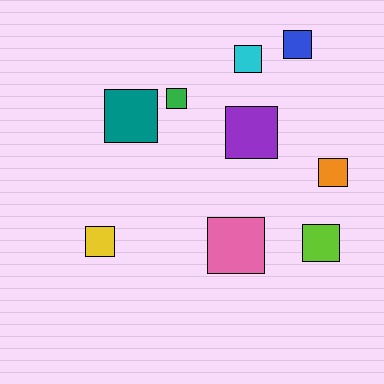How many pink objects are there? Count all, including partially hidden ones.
There is 1 pink object.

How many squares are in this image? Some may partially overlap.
There are 9 squares.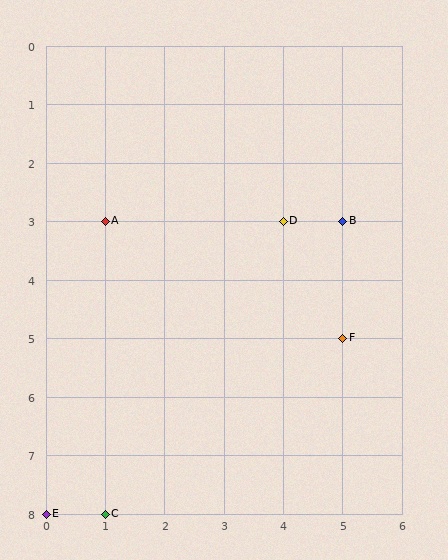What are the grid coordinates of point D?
Point D is at grid coordinates (4, 3).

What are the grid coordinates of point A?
Point A is at grid coordinates (1, 3).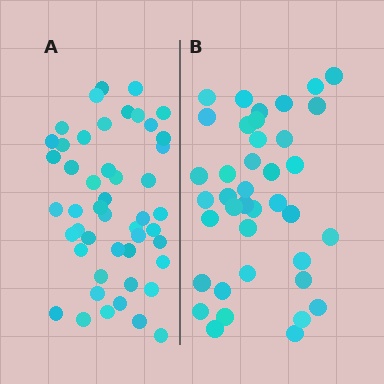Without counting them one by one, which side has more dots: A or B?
Region A (the left region) has more dots.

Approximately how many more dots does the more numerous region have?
Region A has roughly 8 or so more dots than region B.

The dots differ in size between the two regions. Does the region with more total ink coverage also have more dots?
No. Region B has more total ink coverage because its dots are larger, but region A actually contains more individual dots. Total area can be misleading — the number of items is what matters here.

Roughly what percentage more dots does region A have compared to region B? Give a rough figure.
About 25% more.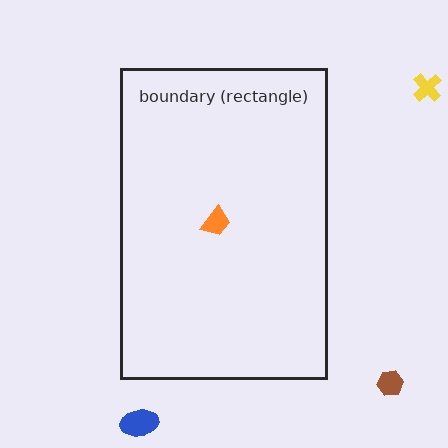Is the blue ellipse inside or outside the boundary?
Outside.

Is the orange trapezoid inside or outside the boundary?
Inside.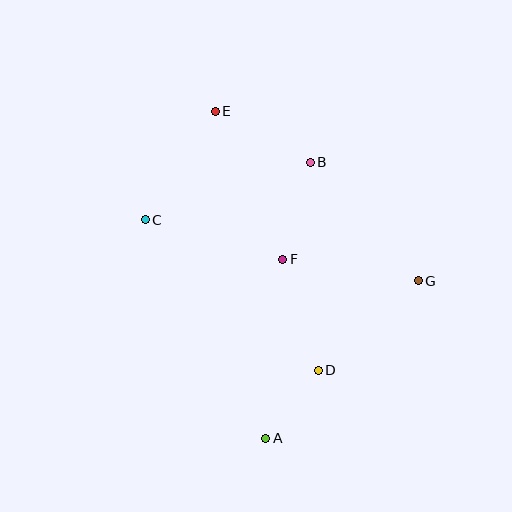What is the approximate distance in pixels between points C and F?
The distance between C and F is approximately 143 pixels.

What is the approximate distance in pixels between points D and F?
The distance between D and F is approximately 117 pixels.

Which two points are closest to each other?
Points A and D are closest to each other.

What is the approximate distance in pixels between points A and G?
The distance between A and G is approximately 219 pixels.